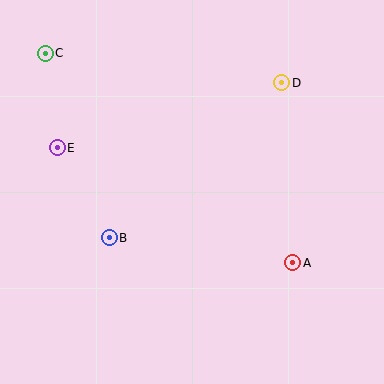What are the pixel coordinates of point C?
Point C is at (45, 53).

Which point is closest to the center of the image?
Point B at (109, 238) is closest to the center.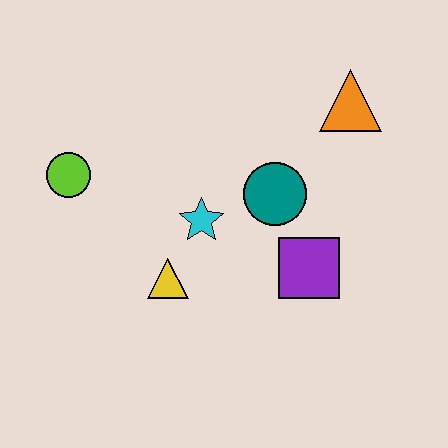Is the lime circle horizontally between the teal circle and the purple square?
No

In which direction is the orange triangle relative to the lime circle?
The orange triangle is to the right of the lime circle.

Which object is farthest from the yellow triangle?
The orange triangle is farthest from the yellow triangle.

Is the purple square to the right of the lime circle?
Yes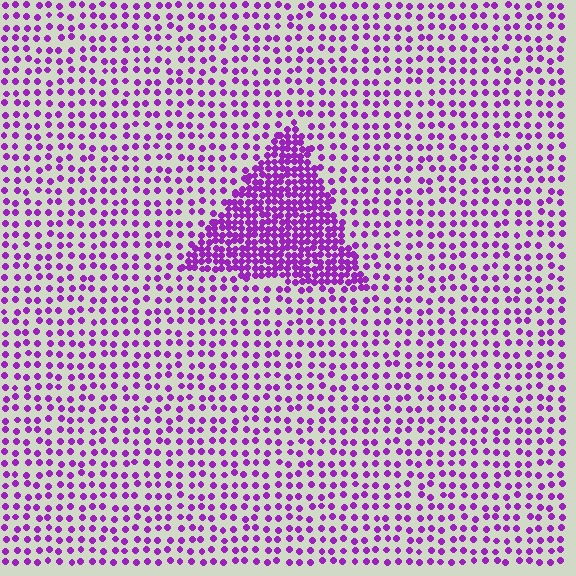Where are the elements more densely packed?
The elements are more densely packed inside the triangle boundary.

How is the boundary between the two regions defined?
The boundary is defined by a change in element density (approximately 2.7x ratio). All elements are the same color, size, and shape.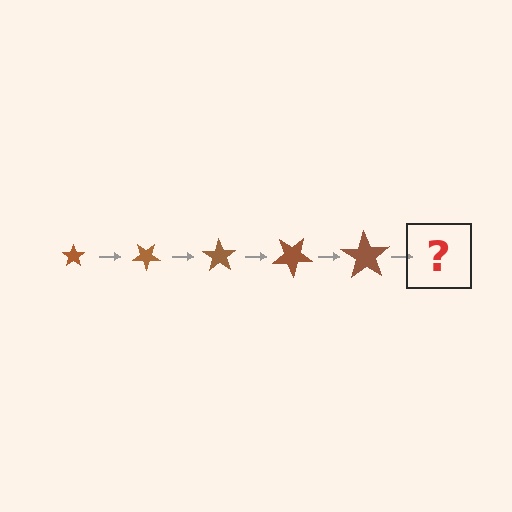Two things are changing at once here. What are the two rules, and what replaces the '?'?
The two rules are that the star grows larger each step and it rotates 35 degrees each step. The '?' should be a star, larger than the previous one and rotated 175 degrees from the start.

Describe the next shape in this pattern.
It should be a star, larger than the previous one and rotated 175 degrees from the start.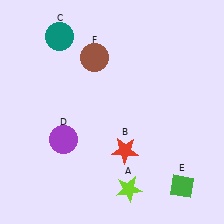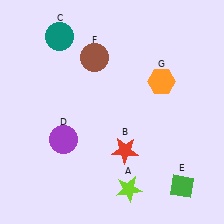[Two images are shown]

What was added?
An orange hexagon (G) was added in Image 2.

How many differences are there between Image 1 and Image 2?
There is 1 difference between the two images.